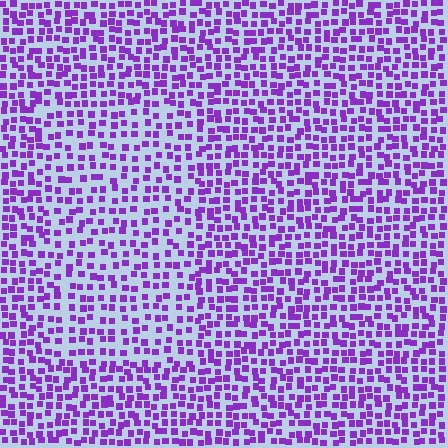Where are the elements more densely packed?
The elements are more densely packed outside the rectangle boundary.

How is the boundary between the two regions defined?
The boundary is defined by a change in element density (approximately 1.5x ratio). All elements are the same color, size, and shape.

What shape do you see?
I see a rectangle.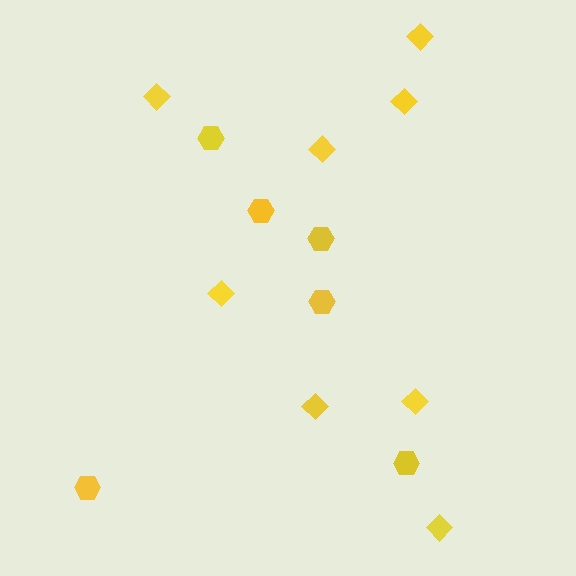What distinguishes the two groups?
There are 2 groups: one group of diamonds (8) and one group of hexagons (6).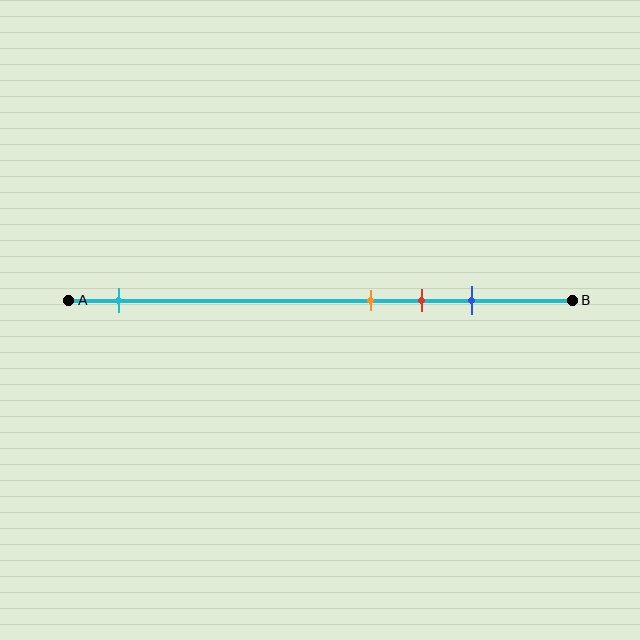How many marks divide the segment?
There are 4 marks dividing the segment.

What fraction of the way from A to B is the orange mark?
The orange mark is approximately 60% (0.6) of the way from A to B.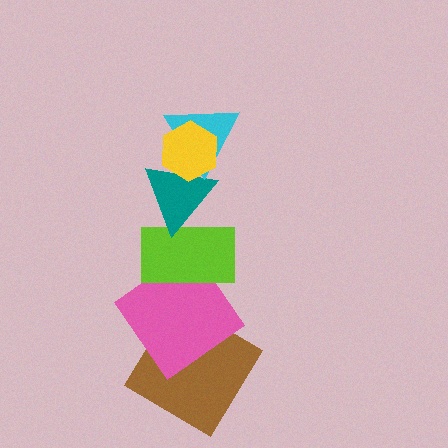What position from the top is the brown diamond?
The brown diamond is 6th from the top.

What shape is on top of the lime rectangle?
The teal triangle is on top of the lime rectangle.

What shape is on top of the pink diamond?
The lime rectangle is on top of the pink diamond.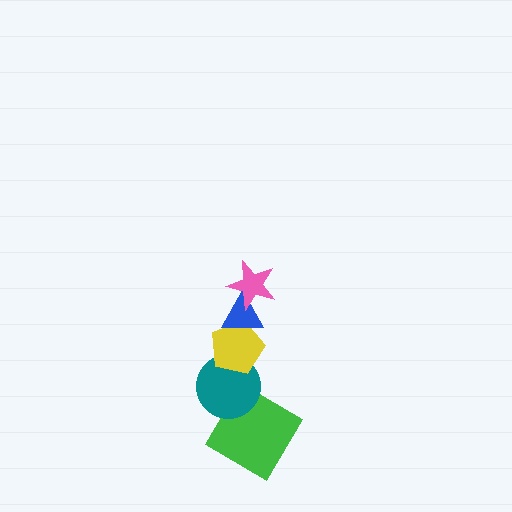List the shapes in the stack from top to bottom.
From top to bottom: the pink star, the blue triangle, the yellow pentagon, the teal circle, the green diamond.